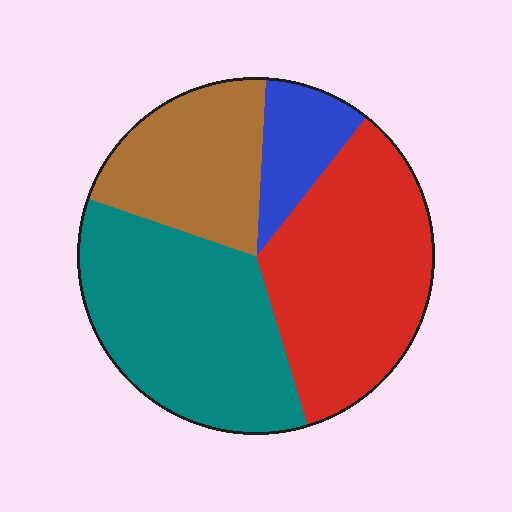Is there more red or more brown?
Red.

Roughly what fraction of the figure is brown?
Brown takes up about one fifth (1/5) of the figure.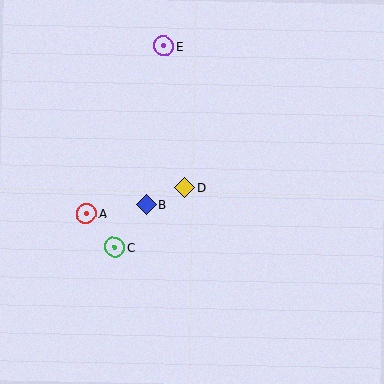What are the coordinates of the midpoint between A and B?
The midpoint between A and B is at (116, 209).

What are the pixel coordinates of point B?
Point B is at (146, 205).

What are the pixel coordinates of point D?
Point D is at (185, 188).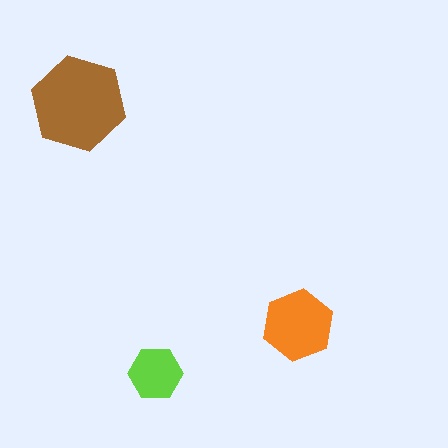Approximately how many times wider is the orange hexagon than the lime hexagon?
About 1.5 times wider.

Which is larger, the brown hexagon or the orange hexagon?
The brown one.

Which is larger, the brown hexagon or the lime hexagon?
The brown one.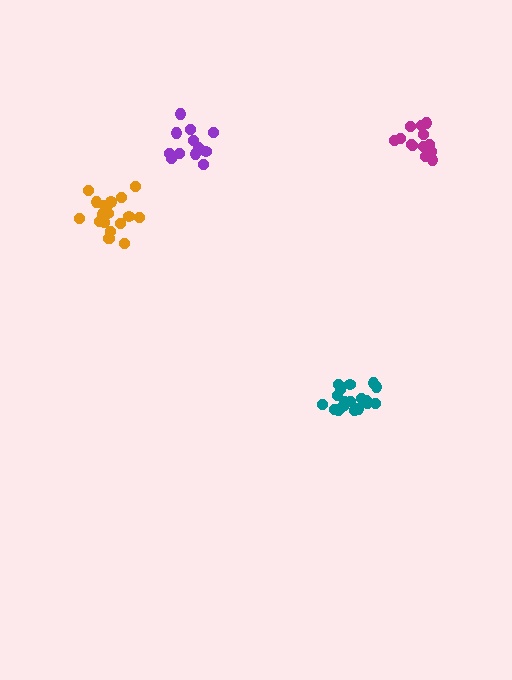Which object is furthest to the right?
The magenta cluster is rightmost.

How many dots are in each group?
Group 1: 13 dots, Group 2: 13 dots, Group 3: 19 dots, Group 4: 18 dots (63 total).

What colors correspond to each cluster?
The clusters are colored: magenta, purple, orange, teal.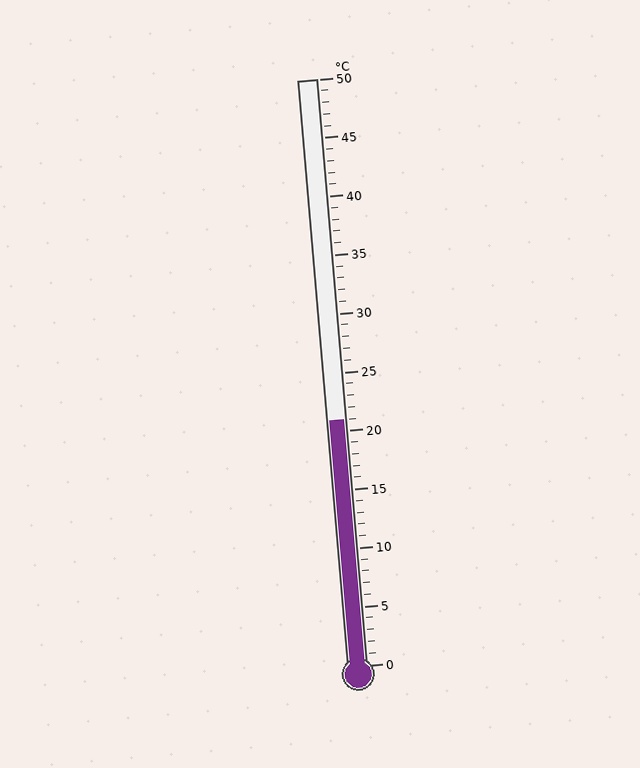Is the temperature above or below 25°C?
The temperature is below 25°C.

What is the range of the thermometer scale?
The thermometer scale ranges from 0°C to 50°C.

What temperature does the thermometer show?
The thermometer shows approximately 21°C.